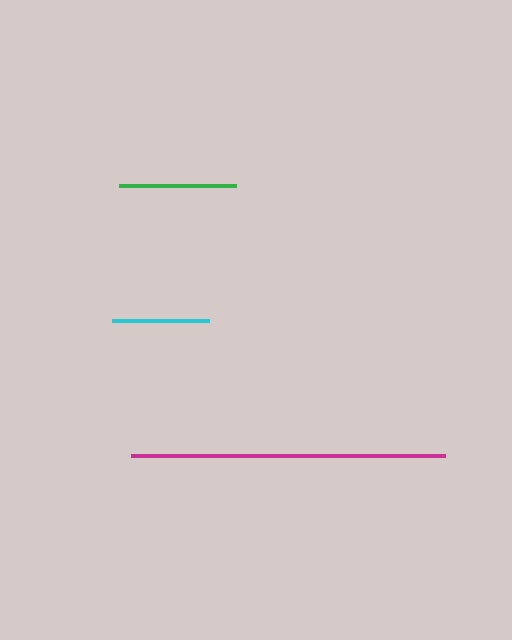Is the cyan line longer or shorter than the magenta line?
The magenta line is longer than the cyan line.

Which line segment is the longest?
The magenta line is the longest at approximately 314 pixels.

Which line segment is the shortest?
The cyan line is the shortest at approximately 97 pixels.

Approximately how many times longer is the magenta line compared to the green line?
The magenta line is approximately 2.7 times the length of the green line.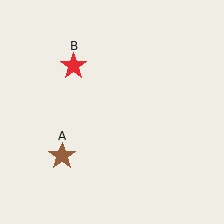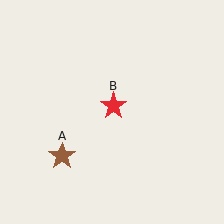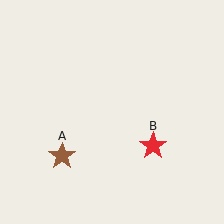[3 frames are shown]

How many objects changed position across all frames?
1 object changed position: red star (object B).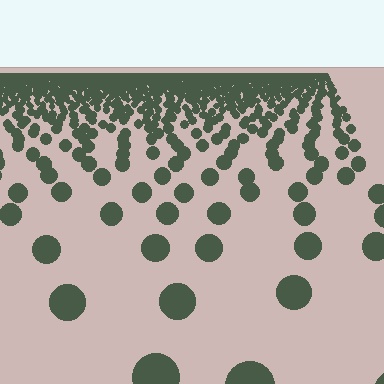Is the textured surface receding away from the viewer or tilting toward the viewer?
The surface is receding away from the viewer. Texture elements get smaller and denser toward the top.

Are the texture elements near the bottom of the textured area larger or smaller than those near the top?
Larger. Near the bottom, elements are closer to the viewer and appear at a bigger on-screen size.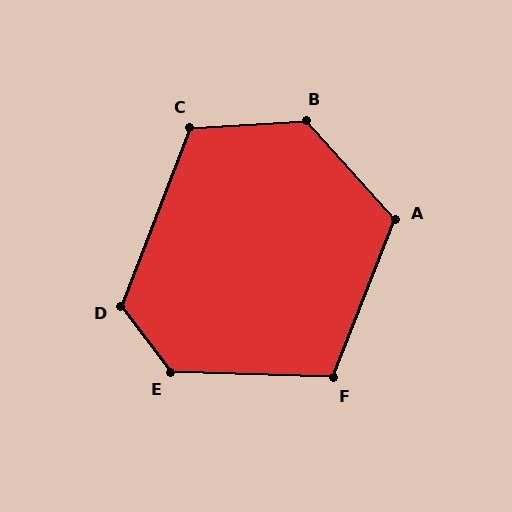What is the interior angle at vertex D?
Approximately 122 degrees (obtuse).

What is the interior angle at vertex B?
Approximately 129 degrees (obtuse).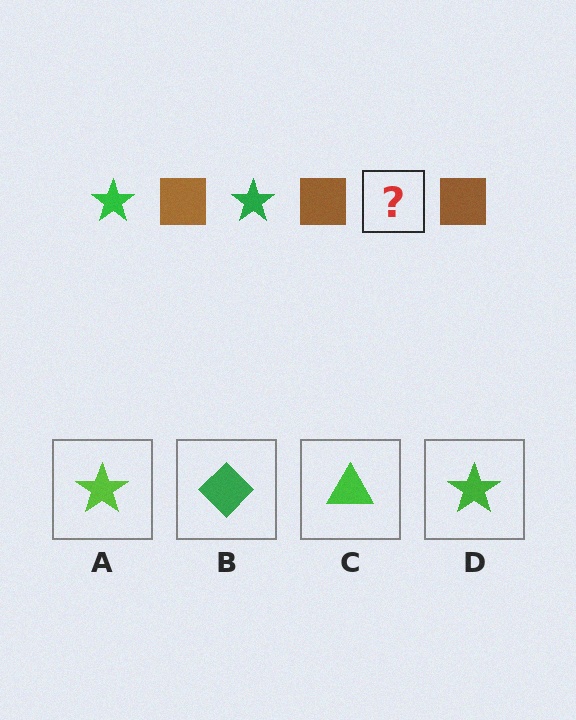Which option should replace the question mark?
Option D.